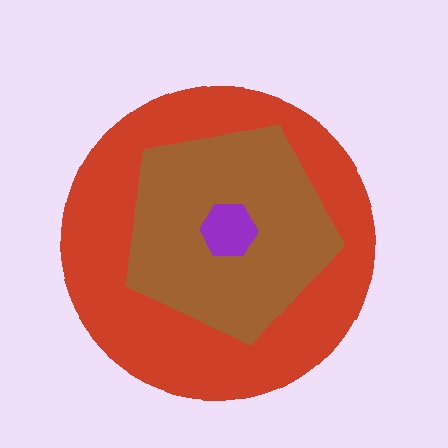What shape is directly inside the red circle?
The brown pentagon.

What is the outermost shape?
The red circle.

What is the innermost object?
The purple hexagon.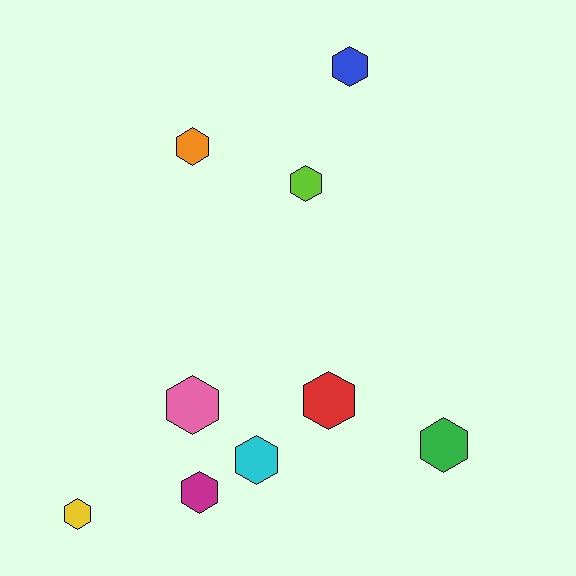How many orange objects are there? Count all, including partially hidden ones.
There is 1 orange object.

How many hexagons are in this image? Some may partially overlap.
There are 9 hexagons.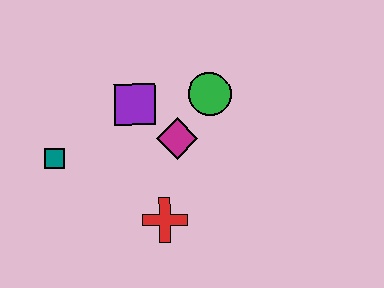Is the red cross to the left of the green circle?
Yes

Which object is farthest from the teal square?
The green circle is farthest from the teal square.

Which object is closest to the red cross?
The magenta diamond is closest to the red cross.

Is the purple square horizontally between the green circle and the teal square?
Yes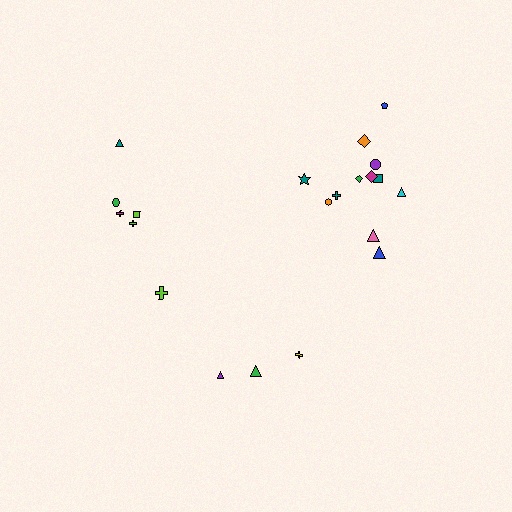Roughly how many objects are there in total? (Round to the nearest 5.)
Roughly 20 objects in total.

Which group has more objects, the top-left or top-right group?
The top-right group.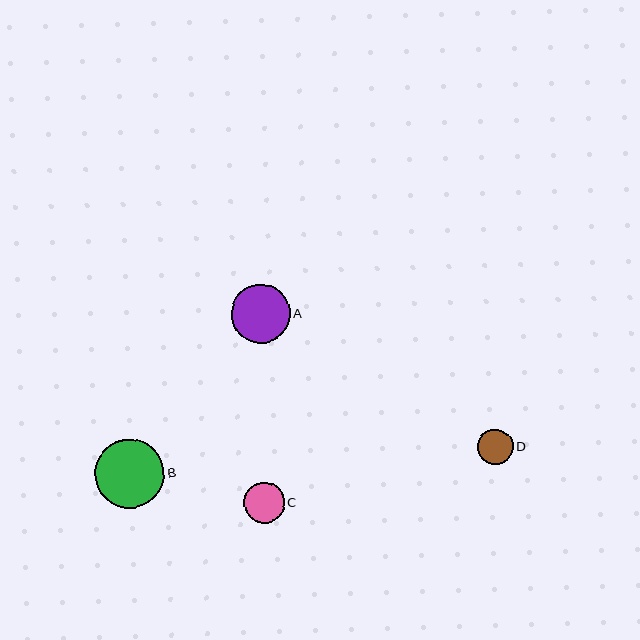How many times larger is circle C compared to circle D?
Circle C is approximately 1.1 times the size of circle D.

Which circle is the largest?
Circle B is the largest with a size of approximately 70 pixels.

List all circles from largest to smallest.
From largest to smallest: B, A, C, D.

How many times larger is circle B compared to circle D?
Circle B is approximately 2.0 times the size of circle D.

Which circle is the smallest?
Circle D is the smallest with a size of approximately 36 pixels.